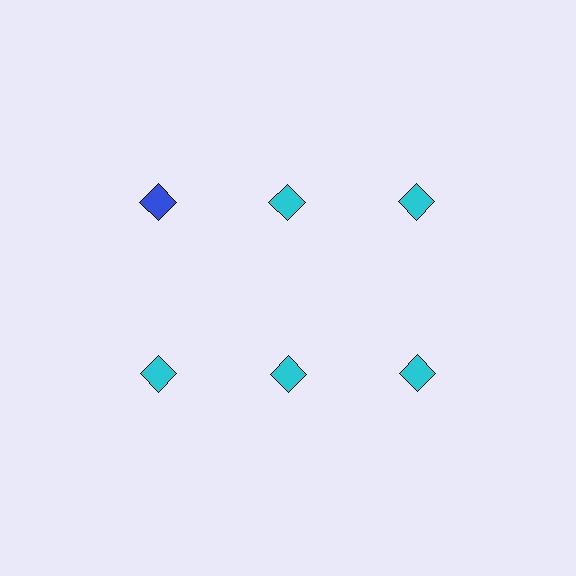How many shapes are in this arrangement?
There are 6 shapes arranged in a grid pattern.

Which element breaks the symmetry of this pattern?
The blue diamond in the top row, leftmost column breaks the symmetry. All other shapes are cyan diamonds.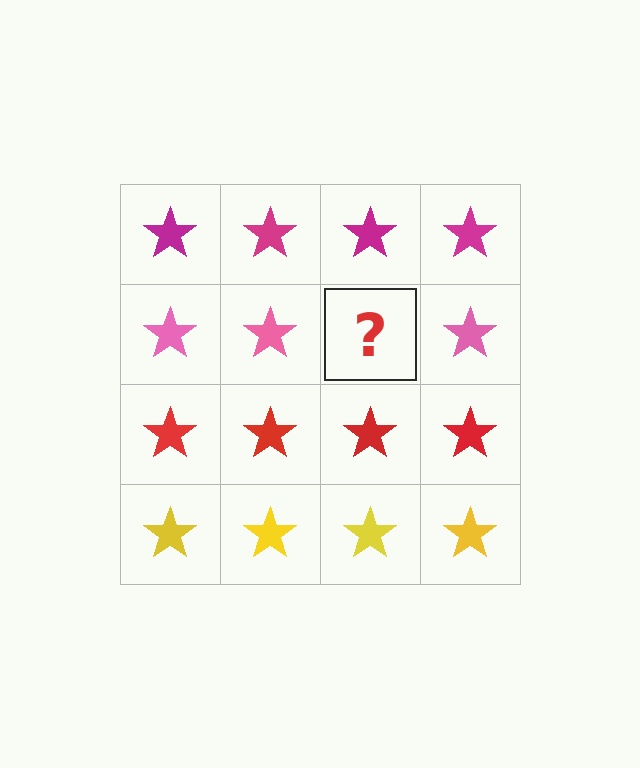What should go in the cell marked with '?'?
The missing cell should contain a pink star.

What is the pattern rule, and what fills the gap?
The rule is that each row has a consistent color. The gap should be filled with a pink star.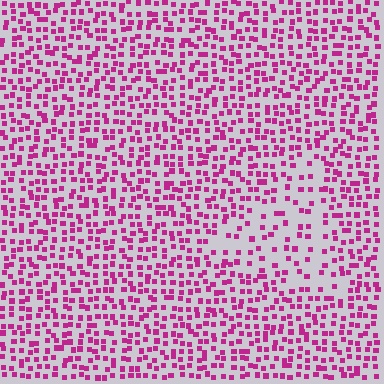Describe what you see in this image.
The image contains small magenta elements arranged at two different densities. A triangle-shaped region is visible where the elements are less densely packed than the surrounding area.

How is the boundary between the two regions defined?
The boundary is defined by a change in element density (approximately 2.1x ratio). All elements are the same color, size, and shape.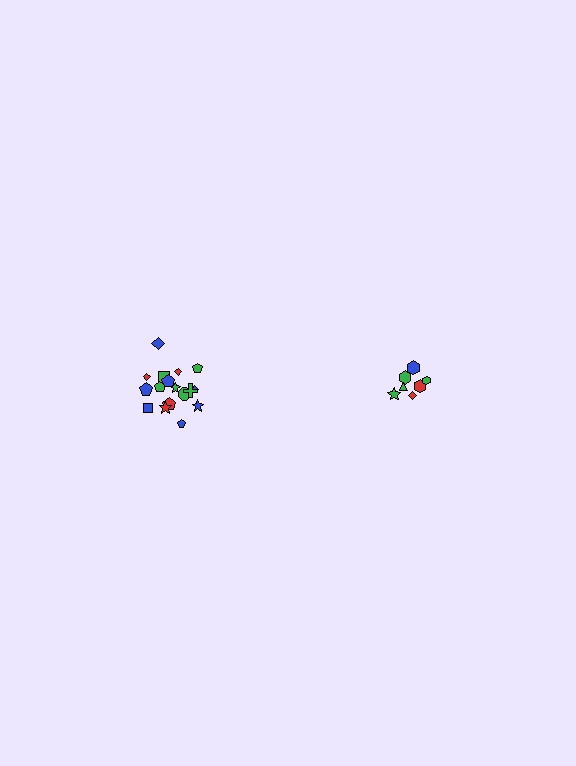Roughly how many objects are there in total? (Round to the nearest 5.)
Roughly 25 objects in total.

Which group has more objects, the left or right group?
The left group.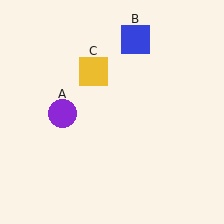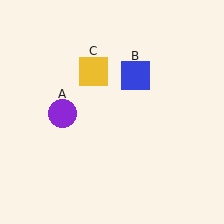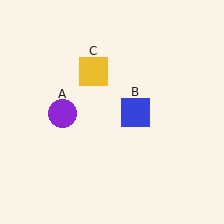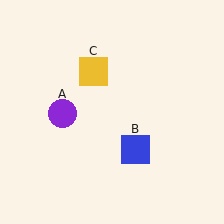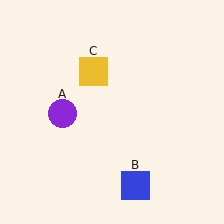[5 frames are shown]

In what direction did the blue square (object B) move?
The blue square (object B) moved down.